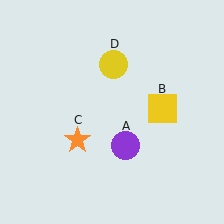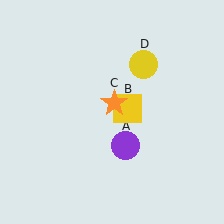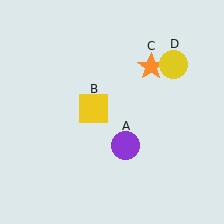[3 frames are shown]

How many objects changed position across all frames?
3 objects changed position: yellow square (object B), orange star (object C), yellow circle (object D).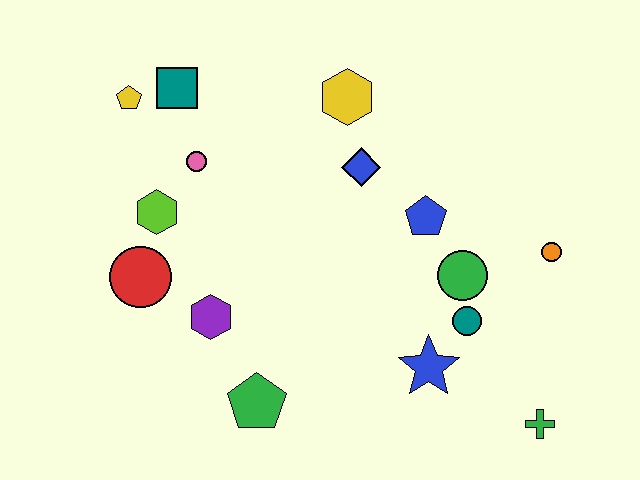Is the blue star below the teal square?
Yes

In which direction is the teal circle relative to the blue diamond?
The teal circle is below the blue diamond.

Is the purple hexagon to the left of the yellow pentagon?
No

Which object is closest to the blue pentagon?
The green circle is closest to the blue pentagon.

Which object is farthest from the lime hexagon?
The green cross is farthest from the lime hexagon.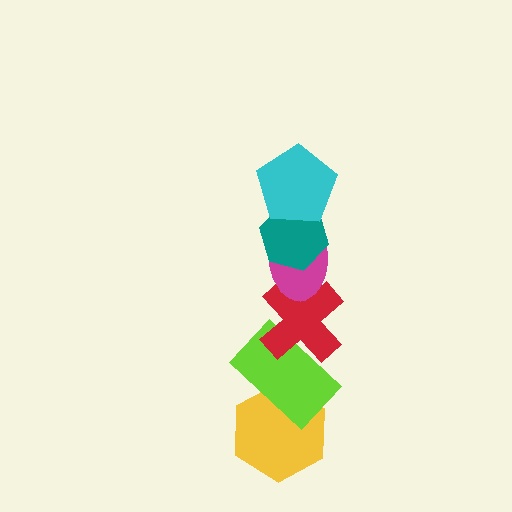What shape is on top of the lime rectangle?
The red cross is on top of the lime rectangle.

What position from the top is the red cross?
The red cross is 4th from the top.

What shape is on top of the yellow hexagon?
The lime rectangle is on top of the yellow hexagon.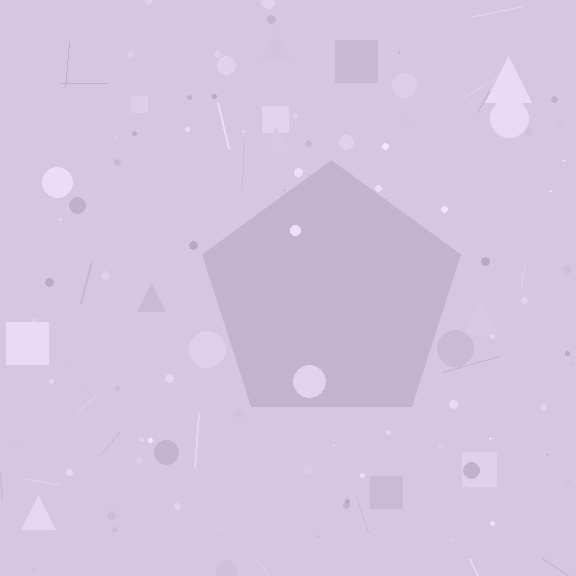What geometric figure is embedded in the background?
A pentagon is embedded in the background.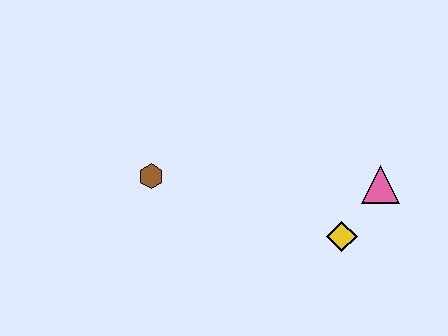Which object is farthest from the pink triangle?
The brown hexagon is farthest from the pink triangle.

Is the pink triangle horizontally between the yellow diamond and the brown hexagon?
No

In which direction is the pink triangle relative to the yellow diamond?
The pink triangle is above the yellow diamond.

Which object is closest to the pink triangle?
The yellow diamond is closest to the pink triangle.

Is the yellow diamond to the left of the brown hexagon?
No